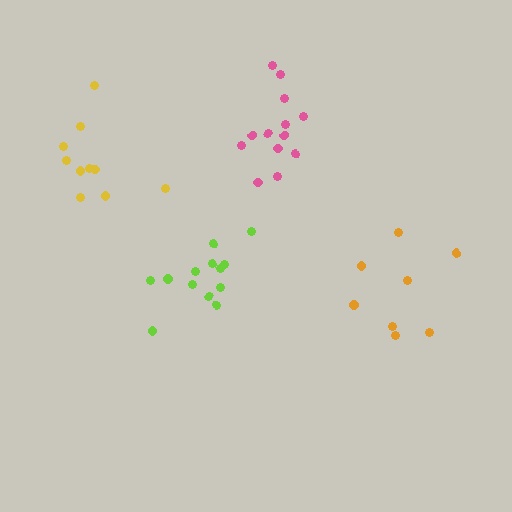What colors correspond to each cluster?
The clusters are colored: lime, yellow, orange, pink.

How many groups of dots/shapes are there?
There are 4 groups.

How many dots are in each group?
Group 1: 13 dots, Group 2: 10 dots, Group 3: 8 dots, Group 4: 13 dots (44 total).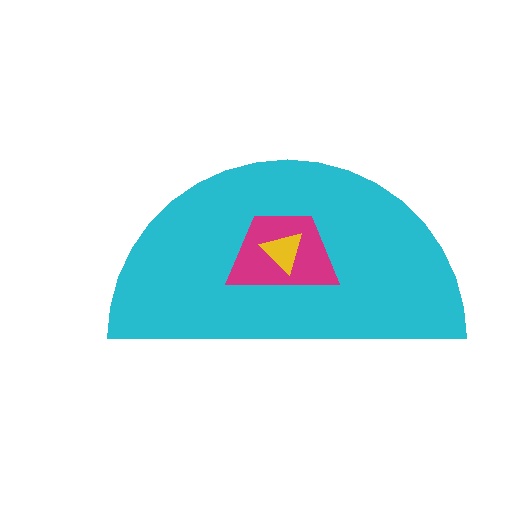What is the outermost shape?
The cyan semicircle.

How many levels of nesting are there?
3.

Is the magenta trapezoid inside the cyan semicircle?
Yes.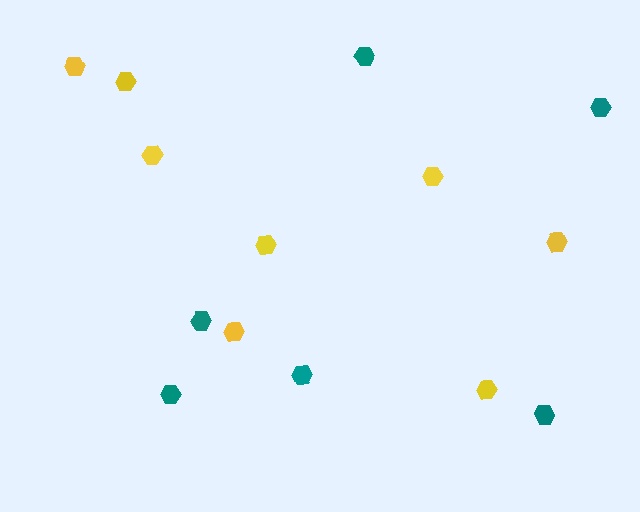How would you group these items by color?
There are 2 groups: one group of yellow hexagons (8) and one group of teal hexagons (6).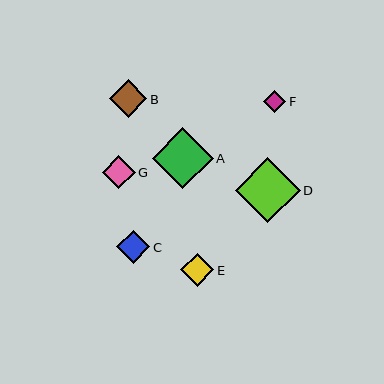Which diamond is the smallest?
Diamond F is the smallest with a size of approximately 23 pixels.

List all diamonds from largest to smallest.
From largest to smallest: D, A, B, E, G, C, F.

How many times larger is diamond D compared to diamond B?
Diamond D is approximately 1.7 times the size of diamond B.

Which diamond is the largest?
Diamond D is the largest with a size of approximately 65 pixels.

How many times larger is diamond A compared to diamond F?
Diamond A is approximately 2.7 times the size of diamond F.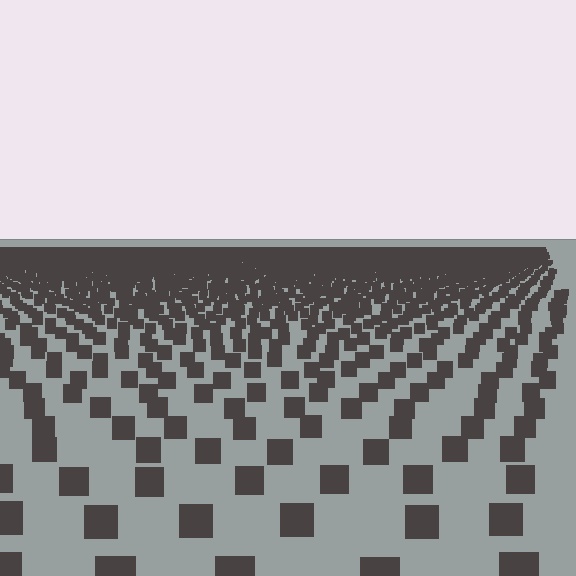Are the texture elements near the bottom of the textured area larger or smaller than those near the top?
Larger. Near the bottom, elements are closer to the viewer and appear at a bigger on-screen size.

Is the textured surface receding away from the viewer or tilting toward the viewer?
The surface is receding away from the viewer. Texture elements get smaller and denser toward the top.